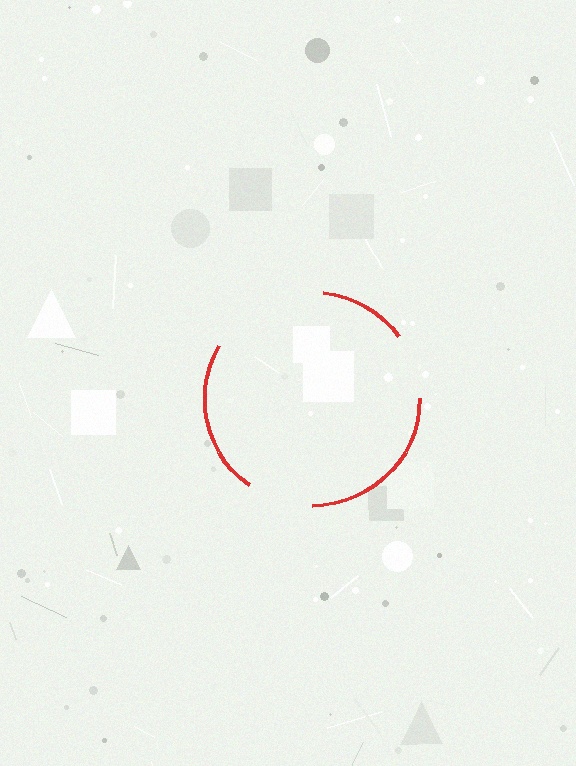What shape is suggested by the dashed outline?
The dashed outline suggests a circle.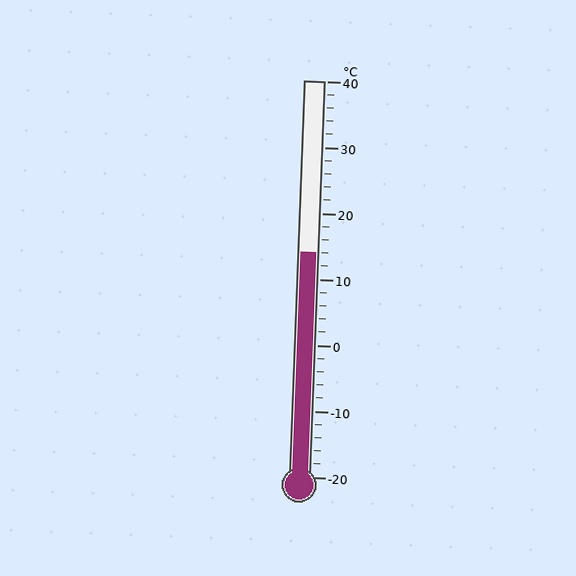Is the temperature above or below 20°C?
The temperature is below 20°C.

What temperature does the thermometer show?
The thermometer shows approximately 14°C.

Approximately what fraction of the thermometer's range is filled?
The thermometer is filled to approximately 55% of its range.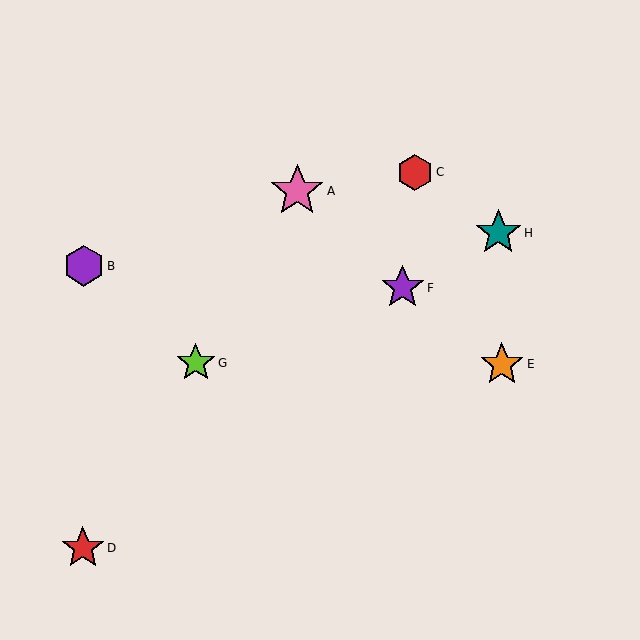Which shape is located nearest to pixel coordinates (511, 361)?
The orange star (labeled E) at (502, 364) is nearest to that location.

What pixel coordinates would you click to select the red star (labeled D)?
Click at (83, 548) to select the red star D.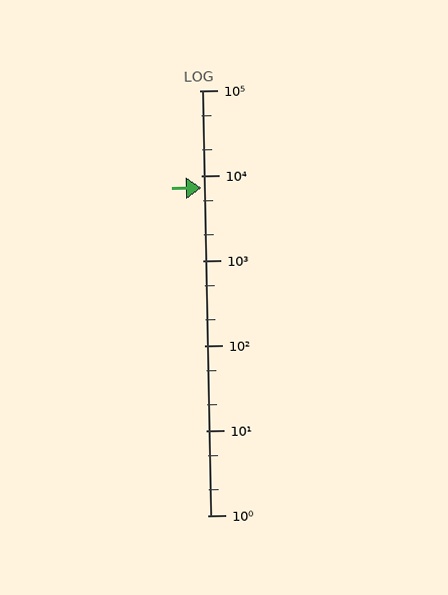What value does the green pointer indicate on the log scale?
The pointer indicates approximately 7200.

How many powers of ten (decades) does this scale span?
The scale spans 5 decades, from 1 to 100000.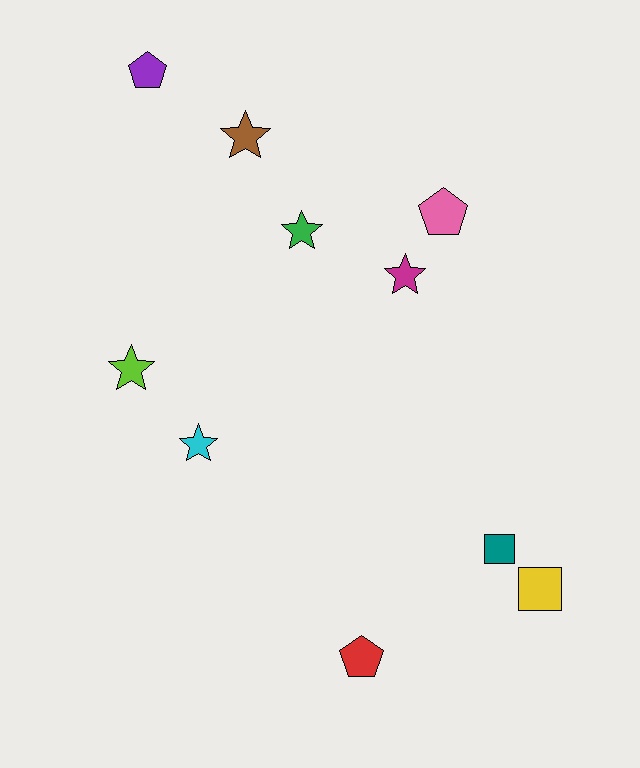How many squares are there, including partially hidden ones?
There are 2 squares.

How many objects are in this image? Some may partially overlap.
There are 10 objects.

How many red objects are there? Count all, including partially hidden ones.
There is 1 red object.